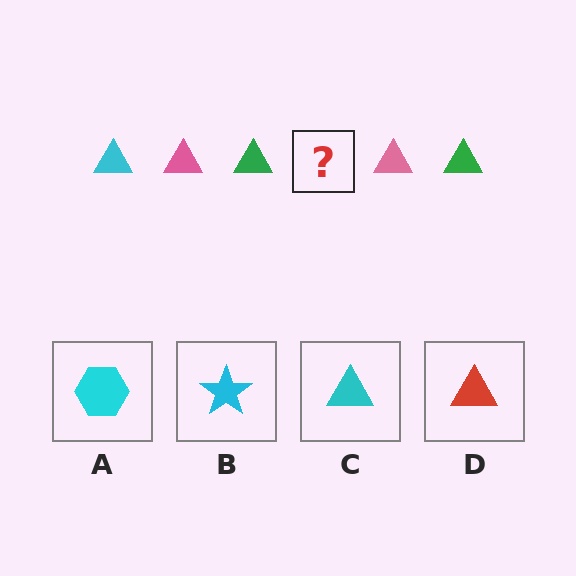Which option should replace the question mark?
Option C.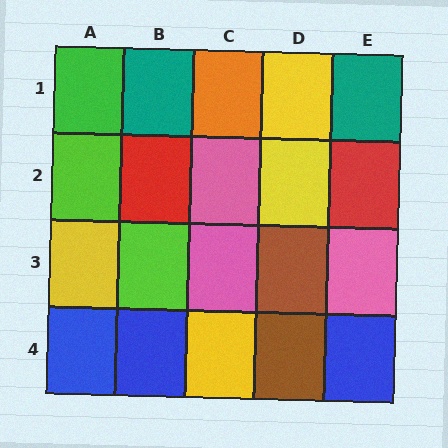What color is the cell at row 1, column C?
Orange.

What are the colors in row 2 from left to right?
Lime, red, pink, yellow, red.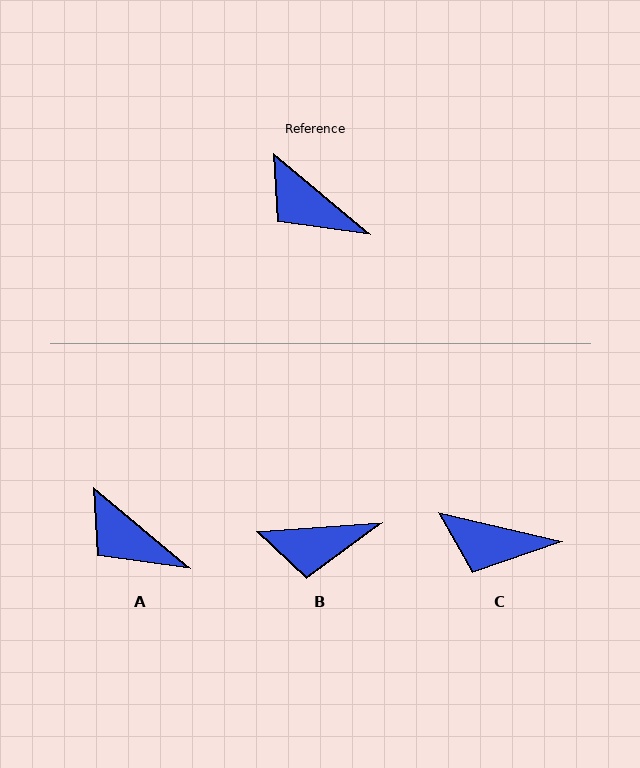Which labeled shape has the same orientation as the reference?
A.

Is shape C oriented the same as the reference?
No, it is off by about 27 degrees.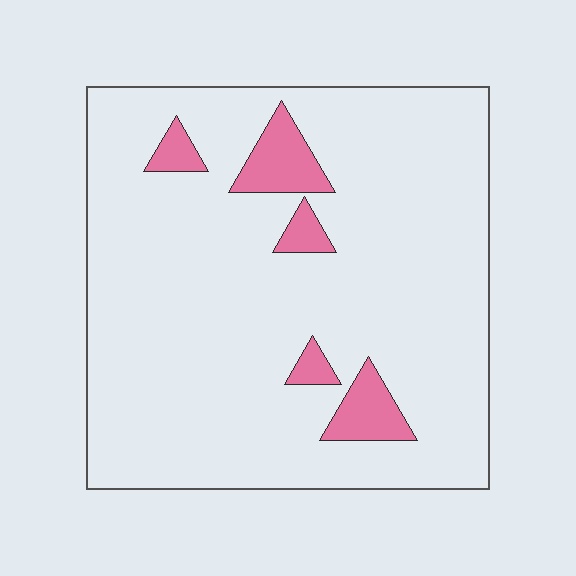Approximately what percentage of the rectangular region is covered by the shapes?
Approximately 10%.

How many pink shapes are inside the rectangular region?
5.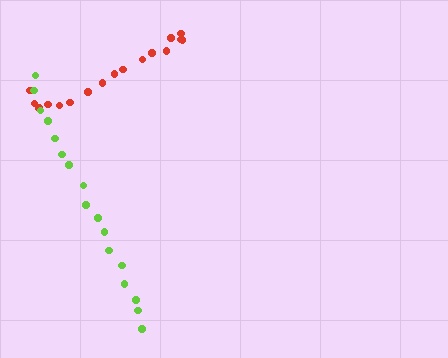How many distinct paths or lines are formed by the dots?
There are 2 distinct paths.